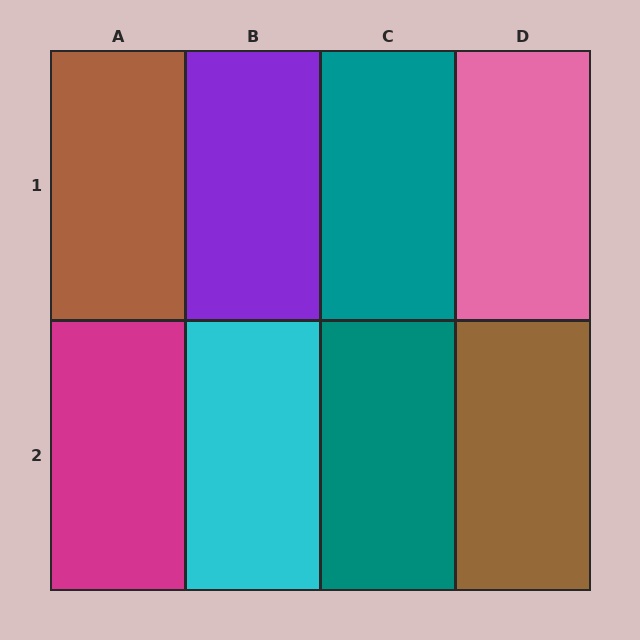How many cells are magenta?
1 cell is magenta.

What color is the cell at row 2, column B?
Cyan.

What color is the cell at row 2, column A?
Magenta.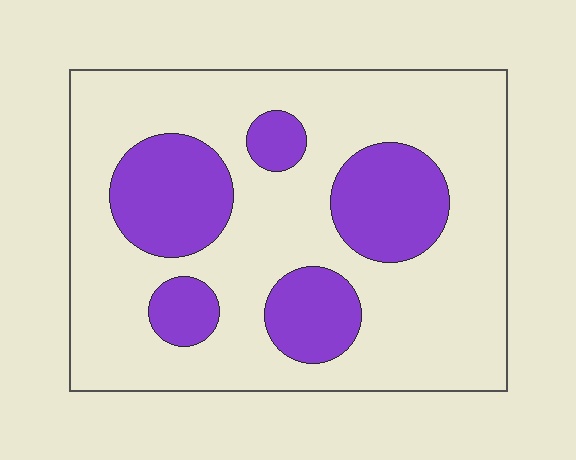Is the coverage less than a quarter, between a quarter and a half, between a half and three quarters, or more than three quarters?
Between a quarter and a half.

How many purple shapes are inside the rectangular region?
5.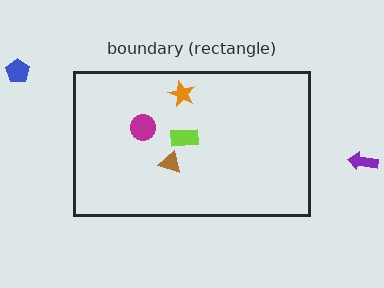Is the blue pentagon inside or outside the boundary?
Outside.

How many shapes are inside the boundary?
4 inside, 2 outside.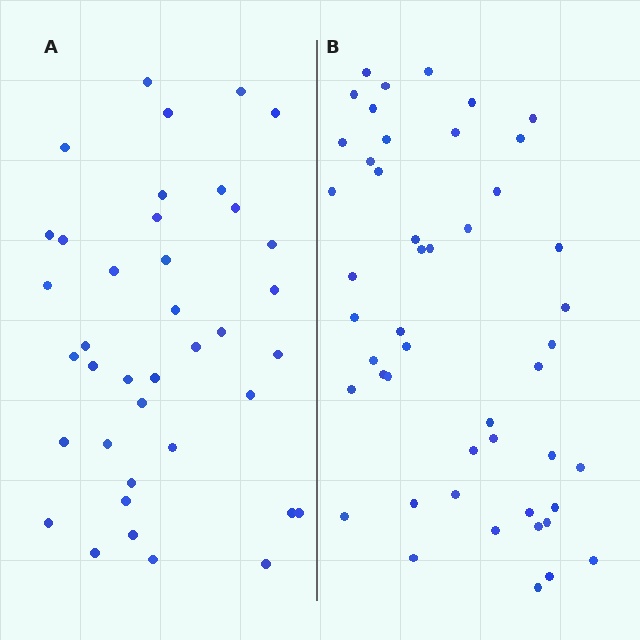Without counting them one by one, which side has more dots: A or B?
Region B (the right region) has more dots.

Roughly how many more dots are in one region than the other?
Region B has roughly 8 or so more dots than region A.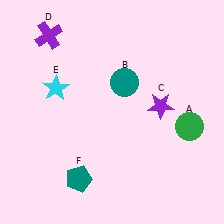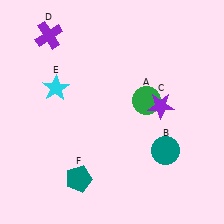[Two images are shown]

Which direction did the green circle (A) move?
The green circle (A) moved left.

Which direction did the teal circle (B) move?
The teal circle (B) moved down.